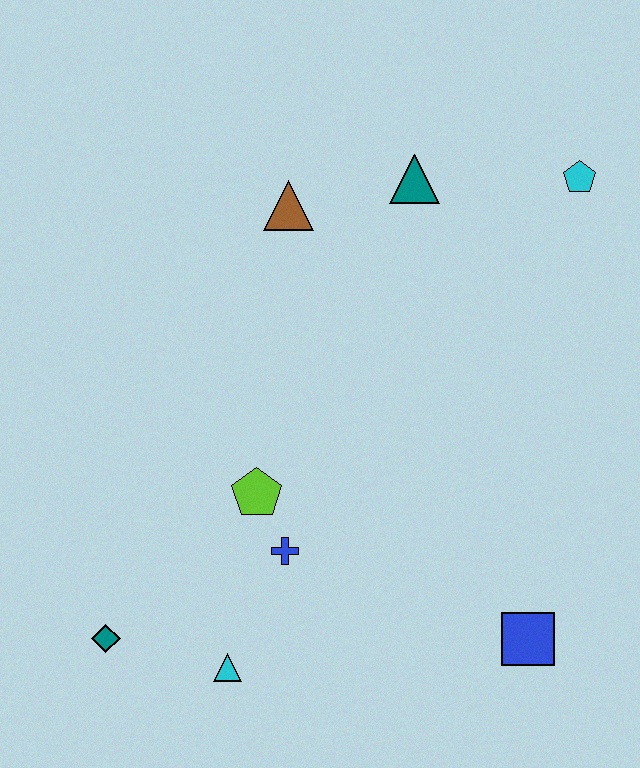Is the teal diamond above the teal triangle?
No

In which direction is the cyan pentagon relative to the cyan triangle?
The cyan pentagon is above the cyan triangle.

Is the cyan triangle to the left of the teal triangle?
Yes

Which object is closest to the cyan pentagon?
The teal triangle is closest to the cyan pentagon.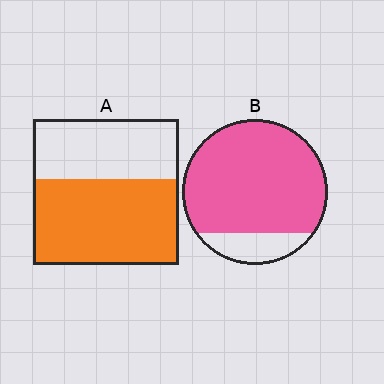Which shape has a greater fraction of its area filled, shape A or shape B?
Shape B.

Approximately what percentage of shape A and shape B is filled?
A is approximately 60% and B is approximately 85%.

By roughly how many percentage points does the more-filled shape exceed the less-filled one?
By roughly 25 percentage points (B over A).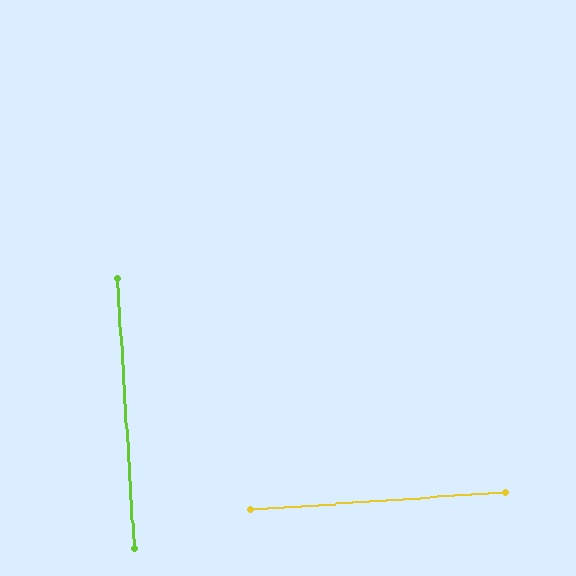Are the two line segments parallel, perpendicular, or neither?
Perpendicular — they meet at approximately 90°.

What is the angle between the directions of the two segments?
Approximately 90 degrees.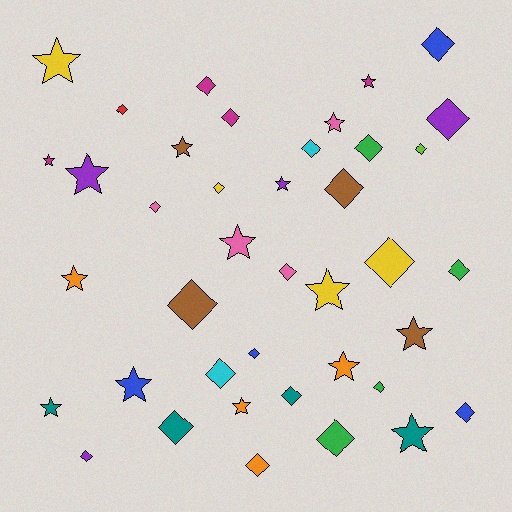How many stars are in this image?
There are 16 stars.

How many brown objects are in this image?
There are 4 brown objects.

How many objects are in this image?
There are 40 objects.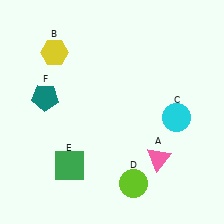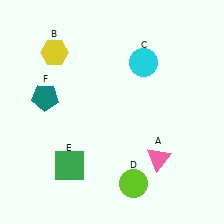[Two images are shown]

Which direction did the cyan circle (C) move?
The cyan circle (C) moved up.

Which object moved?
The cyan circle (C) moved up.